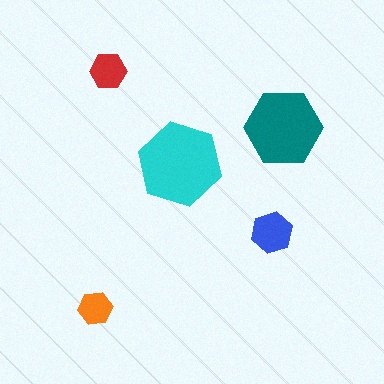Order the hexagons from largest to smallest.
the cyan one, the teal one, the blue one, the red one, the orange one.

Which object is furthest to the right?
The teal hexagon is rightmost.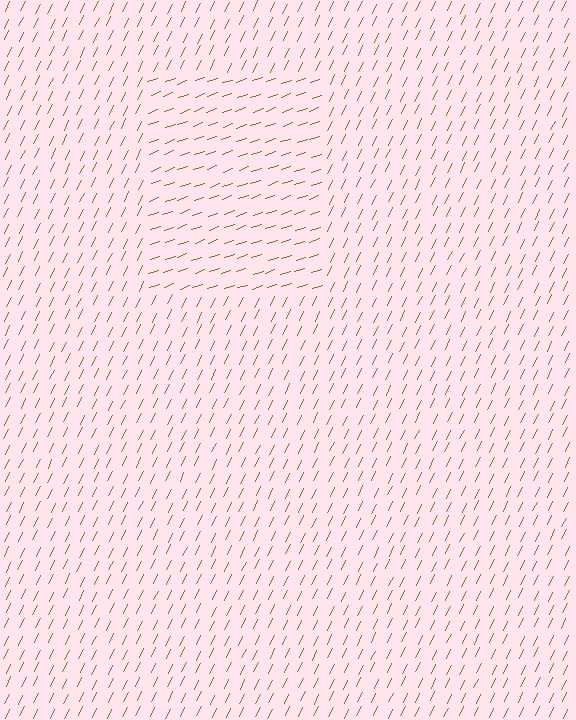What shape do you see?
I see a rectangle.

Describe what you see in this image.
The image is filled with small brown line segments. A rectangle region in the image has lines oriented differently from the surrounding lines, creating a visible texture boundary.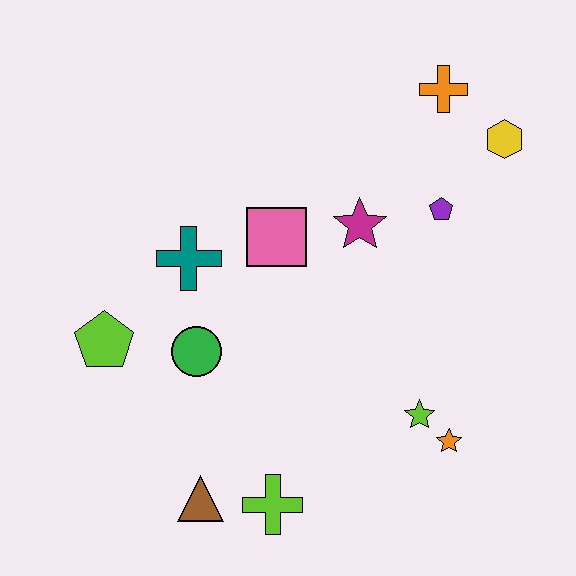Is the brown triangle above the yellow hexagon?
No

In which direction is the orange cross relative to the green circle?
The orange cross is above the green circle.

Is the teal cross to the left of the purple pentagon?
Yes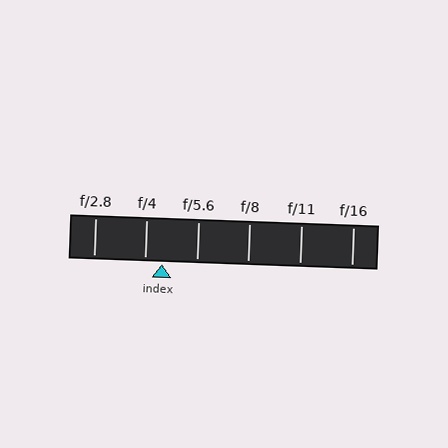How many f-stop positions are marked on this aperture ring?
There are 6 f-stop positions marked.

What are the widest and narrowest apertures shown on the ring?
The widest aperture shown is f/2.8 and the narrowest is f/16.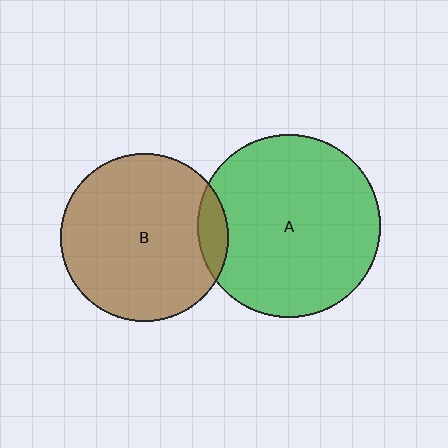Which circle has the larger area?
Circle A (green).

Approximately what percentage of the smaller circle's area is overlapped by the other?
Approximately 10%.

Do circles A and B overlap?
Yes.